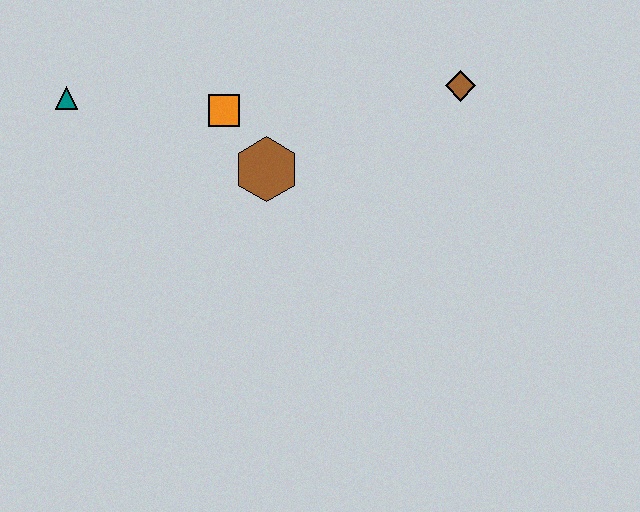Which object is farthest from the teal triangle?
The brown diamond is farthest from the teal triangle.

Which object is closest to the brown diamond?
The brown hexagon is closest to the brown diamond.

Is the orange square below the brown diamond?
Yes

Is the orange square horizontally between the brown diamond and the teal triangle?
Yes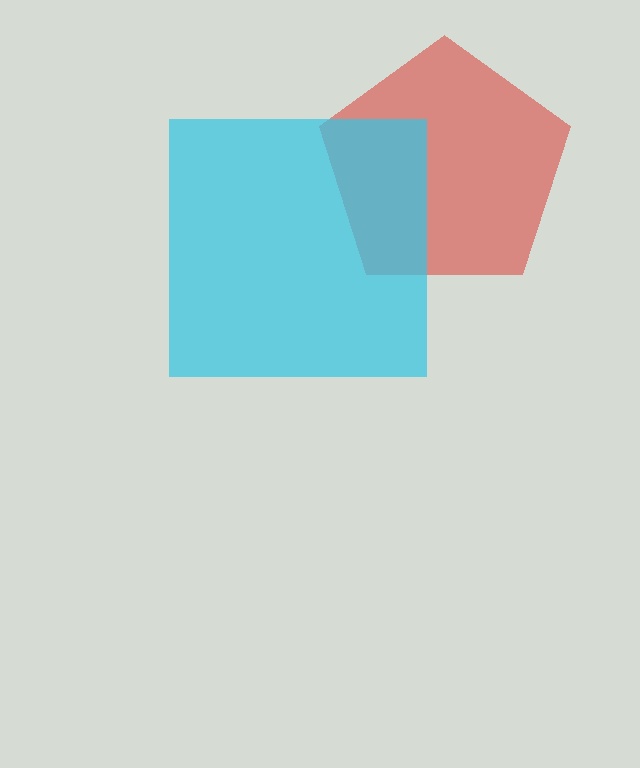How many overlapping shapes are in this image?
There are 2 overlapping shapes in the image.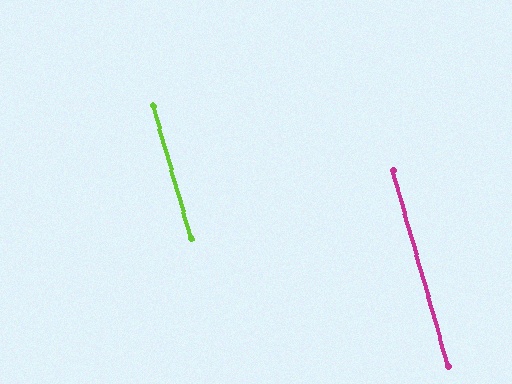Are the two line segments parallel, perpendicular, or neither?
Parallel — their directions differ by only 0.3°.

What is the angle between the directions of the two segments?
Approximately 0 degrees.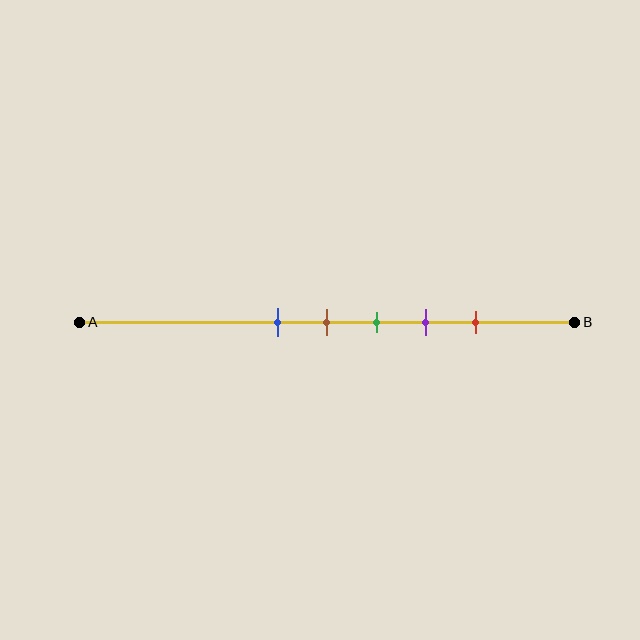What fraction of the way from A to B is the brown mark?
The brown mark is approximately 50% (0.5) of the way from A to B.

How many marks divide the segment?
There are 5 marks dividing the segment.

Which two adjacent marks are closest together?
The blue and brown marks are the closest adjacent pair.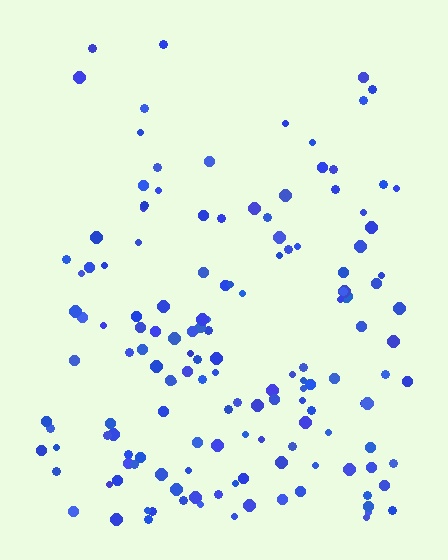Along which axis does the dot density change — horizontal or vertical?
Vertical.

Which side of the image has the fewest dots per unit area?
The top.